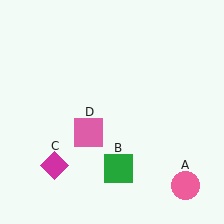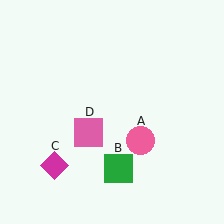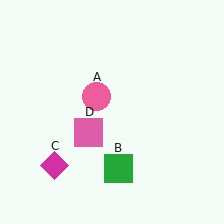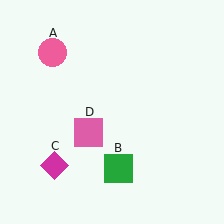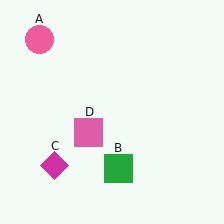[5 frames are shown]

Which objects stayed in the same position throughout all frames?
Green square (object B) and magenta diamond (object C) and pink square (object D) remained stationary.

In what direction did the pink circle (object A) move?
The pink circle (object A) moved up and to the left.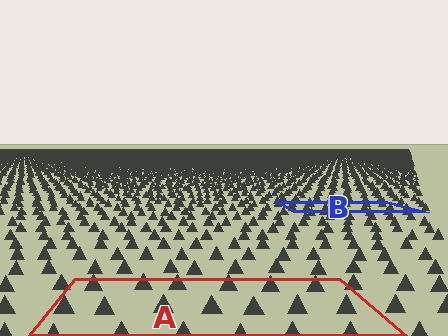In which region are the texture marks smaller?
The texture marks are smaller in region B, because it is farther away.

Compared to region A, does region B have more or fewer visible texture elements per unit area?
Region B has more texture elements per unit area — they are packed more densely because it is farther away.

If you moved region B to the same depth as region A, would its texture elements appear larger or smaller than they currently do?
They would appear larger. At a closer depth, the same texture elements are projected at a bigger on-screen size.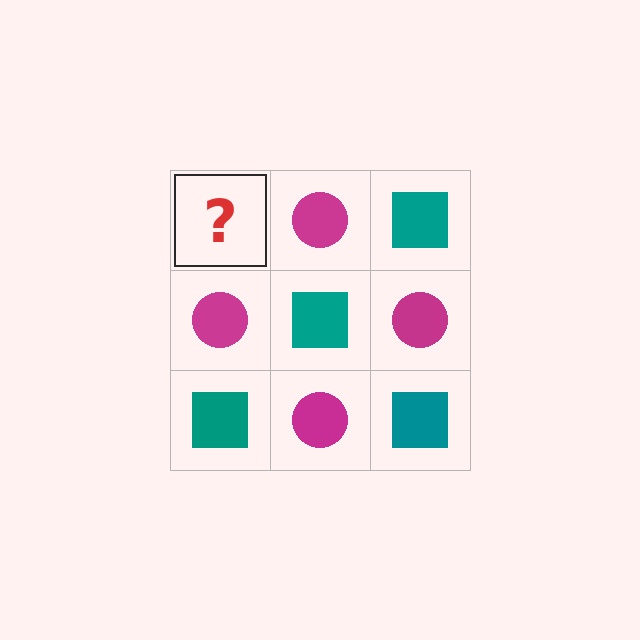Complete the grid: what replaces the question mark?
The question mark should be replaced with a teal square.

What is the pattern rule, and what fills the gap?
The rule is that it alternates teal square and magenta circle in a checkerboard pattern. The gap should be filled with a teal square.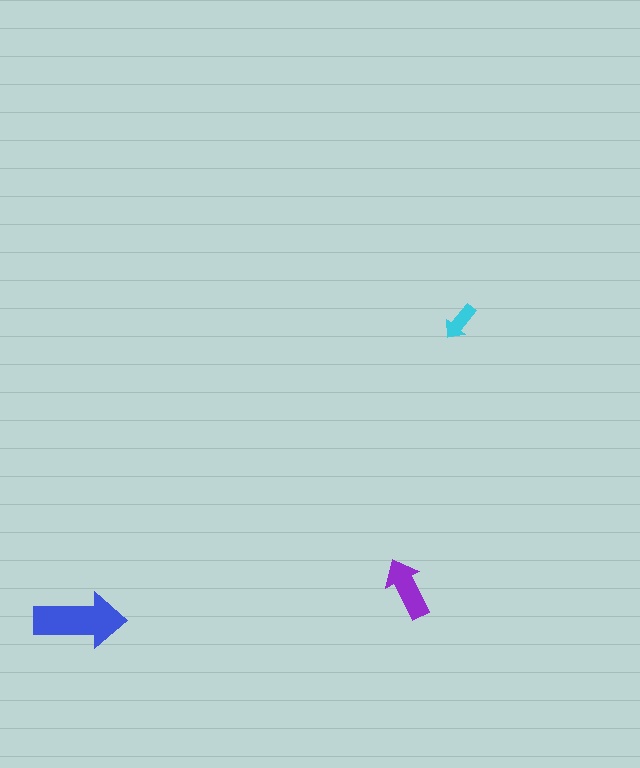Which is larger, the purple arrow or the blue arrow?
The blue one.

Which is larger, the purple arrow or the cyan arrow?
The purple one.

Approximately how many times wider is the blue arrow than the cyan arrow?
About 2.5 times wider.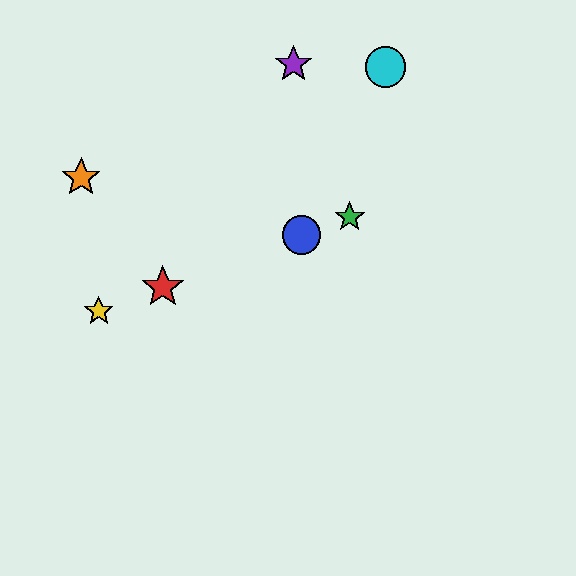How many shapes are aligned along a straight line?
4 shapes (the red star, the blue circle, the green star, the yellow star) are aligned along a straight line.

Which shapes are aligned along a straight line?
The red star, the blue circle, the green star, the yellow star are aligned along a straight line.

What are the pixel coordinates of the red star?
The red star is at (163, 287).